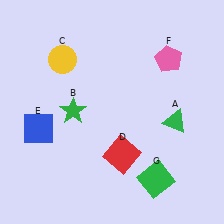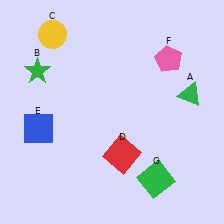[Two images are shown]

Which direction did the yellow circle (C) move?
The yellow circle (C) moved up.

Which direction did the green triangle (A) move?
The green triangle (A) moved up.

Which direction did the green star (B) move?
The green star (B) moved up.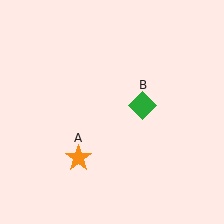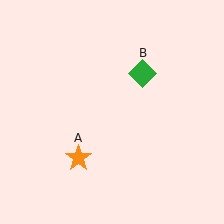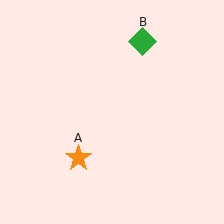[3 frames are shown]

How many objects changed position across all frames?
1 object changed position: green diamond (object B).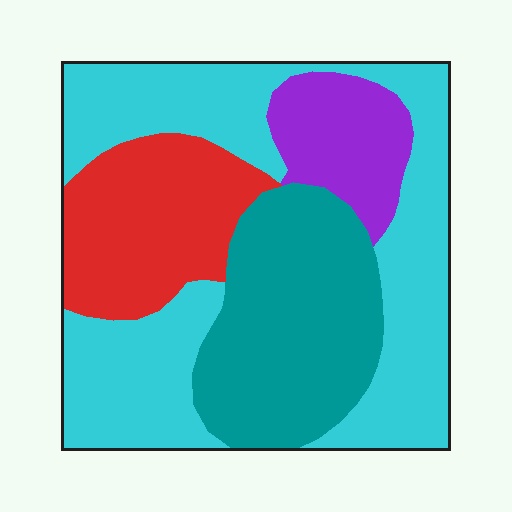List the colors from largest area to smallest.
From largest to smallest: cyan, teal, red, purple.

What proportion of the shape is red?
Red takes up about one fifth (1/5) of the shape.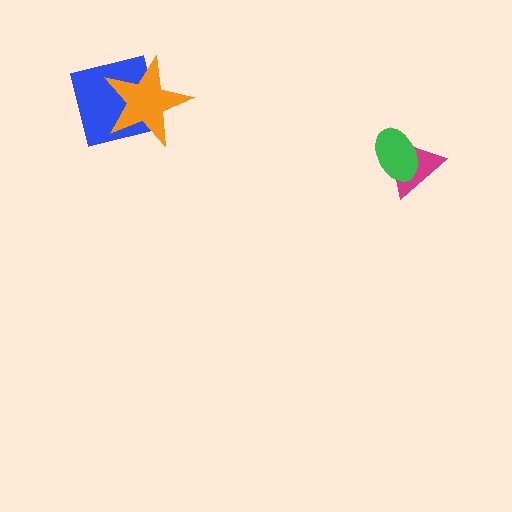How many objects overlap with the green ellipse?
1 object overlaps with the green ellipse.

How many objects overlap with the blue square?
1 object overlaps with the blue square.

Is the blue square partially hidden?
Yes, it is partially covered by another shape.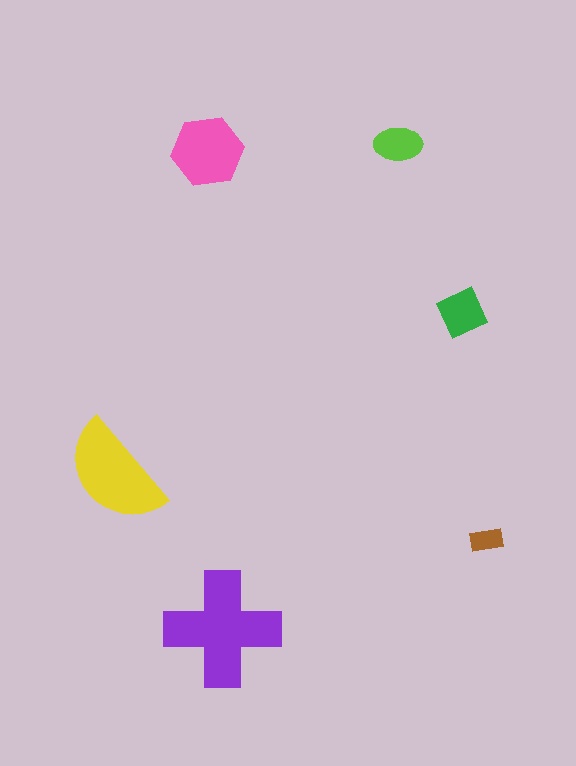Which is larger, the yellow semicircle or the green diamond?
The yellow semicircle.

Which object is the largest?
The purple cross.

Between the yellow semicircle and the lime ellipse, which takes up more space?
The yellow semicircle.